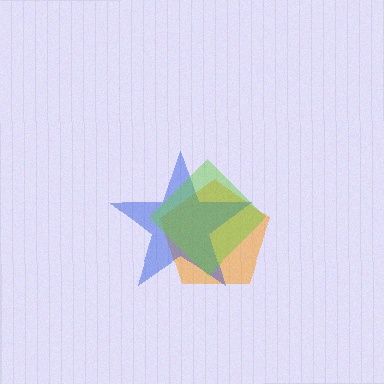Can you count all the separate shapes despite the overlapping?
Yes, there are 3 separate shapes.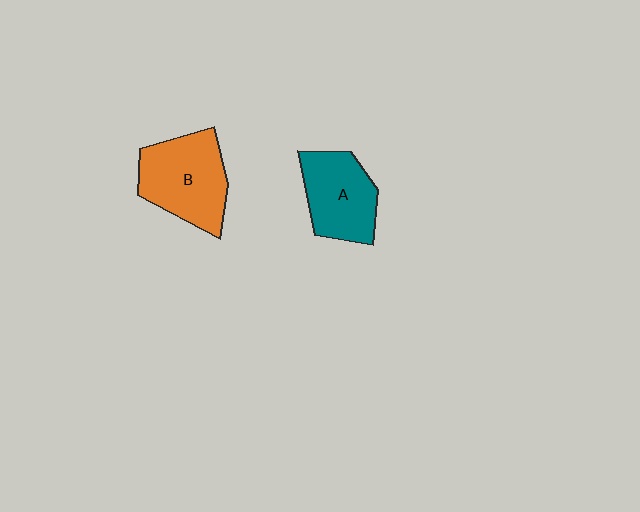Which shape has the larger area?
Shape B (orange).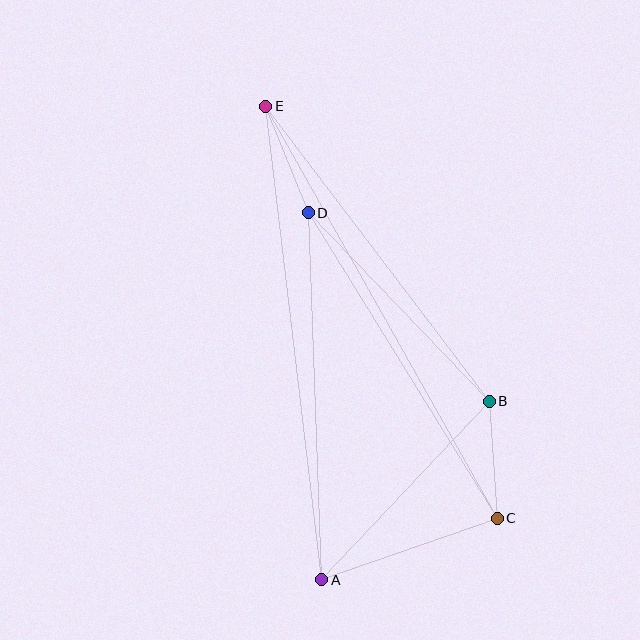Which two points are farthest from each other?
Points A and E are farthest from each other.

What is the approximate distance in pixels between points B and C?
The distance between B and C is approximately 117 pixels.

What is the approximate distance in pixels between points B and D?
The distance between B and D is approximately 261 pixels.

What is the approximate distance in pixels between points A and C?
The distance between A and C is approximately 186 pixels.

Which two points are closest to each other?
Points D and E are closest to each other.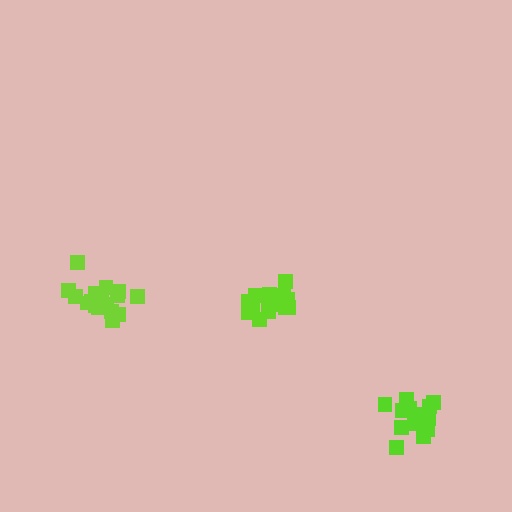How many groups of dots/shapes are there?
There are 3 groups.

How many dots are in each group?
Group 1: 14 dots, Group 2: 14 dots, Group 3: 17 dots (45 total).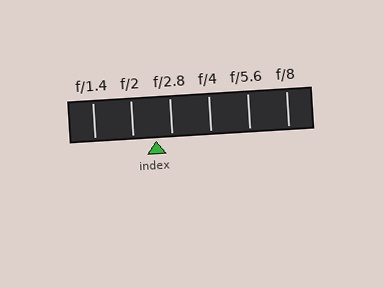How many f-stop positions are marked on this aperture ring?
There are 6 f-stop positions marked.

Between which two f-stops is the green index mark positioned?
The index mark is between f/2 and f/2.8.